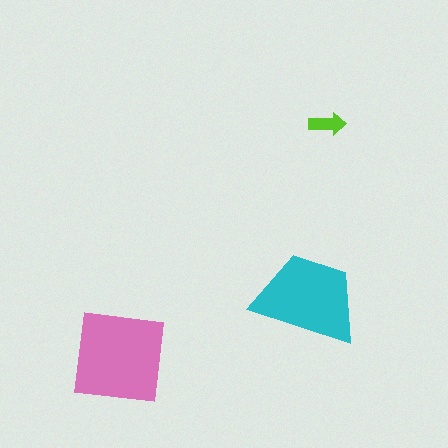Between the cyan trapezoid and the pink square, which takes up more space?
The pink square.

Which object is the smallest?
The lime arrow.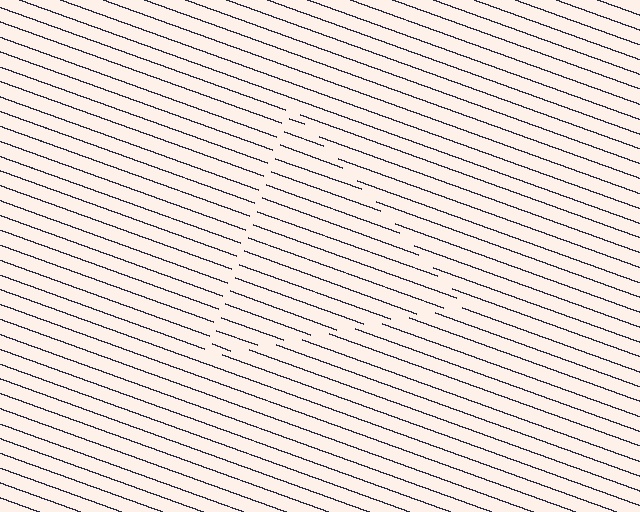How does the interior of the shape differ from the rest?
The interior of the shape contains the same grating, shifted by half a period — the contour is defined by the phase discontinuity where line-ends from the inner and outer gratings abut.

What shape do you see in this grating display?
An illusory triangle. The interior of the shape contains the same grating, shifted by half a period — the contour is defined by the phase discontinuity where line-ends from the inner and outer gratings abut.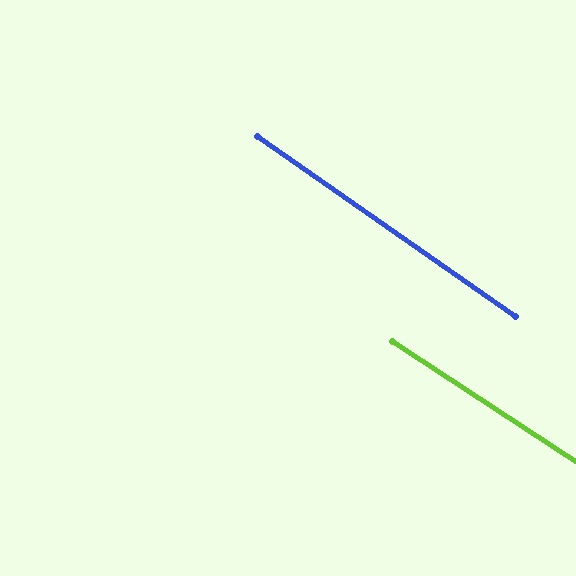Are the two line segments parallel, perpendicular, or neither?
Parallel — their directions differ by only 1.9°.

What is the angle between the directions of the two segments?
Approximately 2 degrees.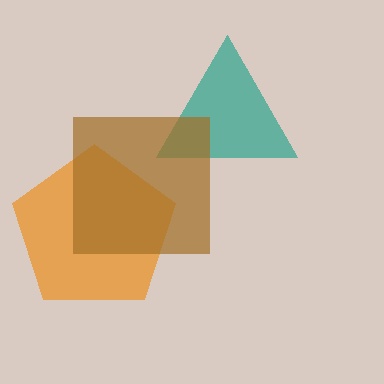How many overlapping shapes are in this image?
There are 3 overlapping shapes in the image.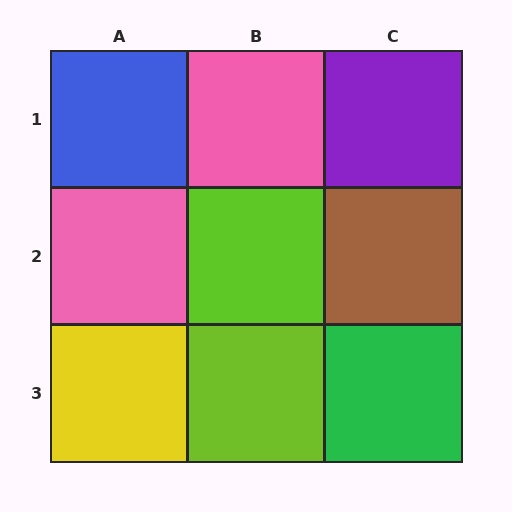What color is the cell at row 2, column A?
Pink.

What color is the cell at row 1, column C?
Purple.